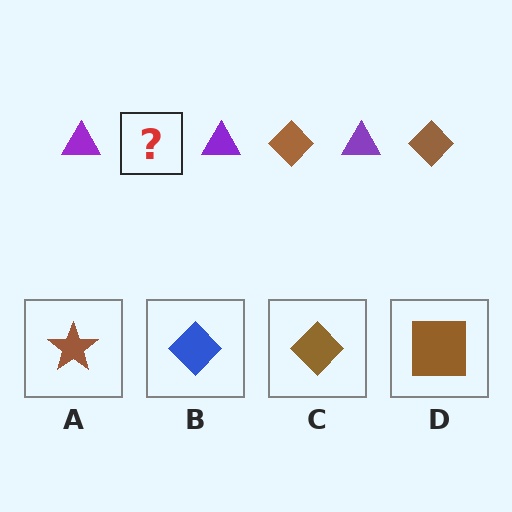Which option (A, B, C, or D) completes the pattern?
C.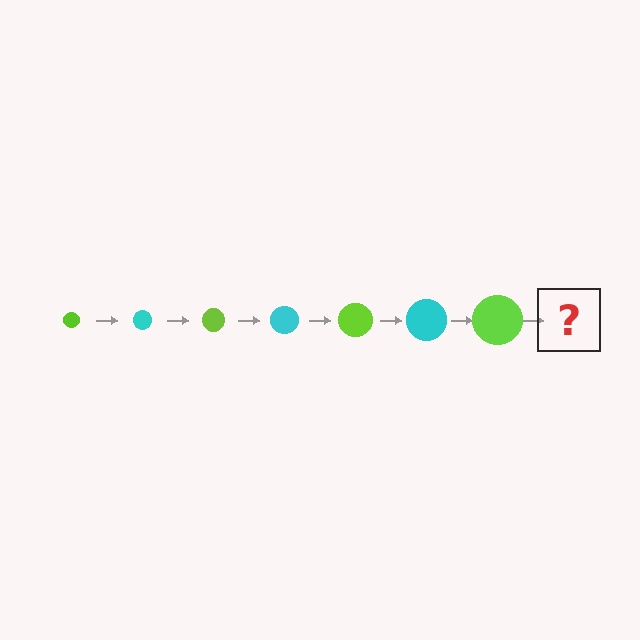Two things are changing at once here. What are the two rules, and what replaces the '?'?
The two rules are that the circle grows larger each step and the color cycles through lime and cyan. The '?' should be a cyan circle, larger than the previous one.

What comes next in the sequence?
The next element should be a cyan circle, larger than the previous one.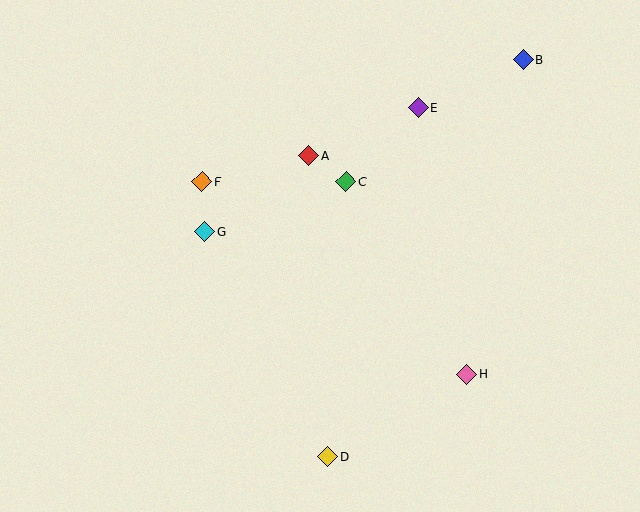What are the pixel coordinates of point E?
Point E is at (418, 107).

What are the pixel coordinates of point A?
Point A is at (308, 156).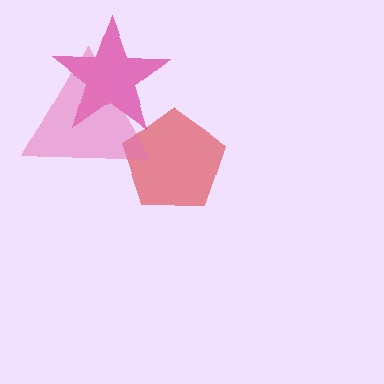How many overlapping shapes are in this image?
There are 3 overlapping shapes in the image.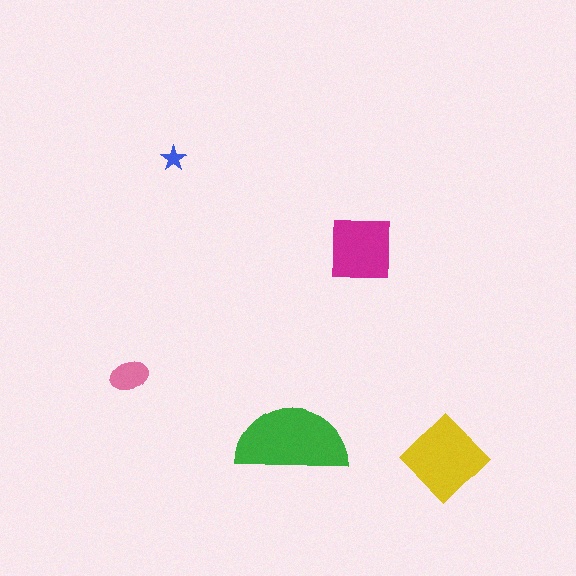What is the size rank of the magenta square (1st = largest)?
3rd.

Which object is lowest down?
The yellow diamond is bottommost.